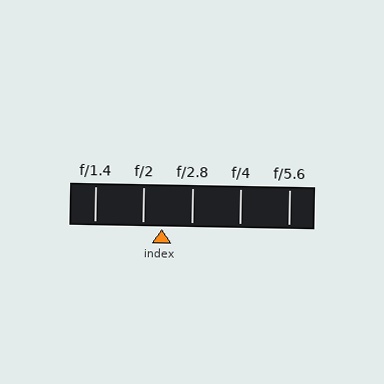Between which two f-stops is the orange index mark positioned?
The index mark is between f/2 and f/2.8.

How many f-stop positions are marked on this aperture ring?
There are 5 f-stop positions marked.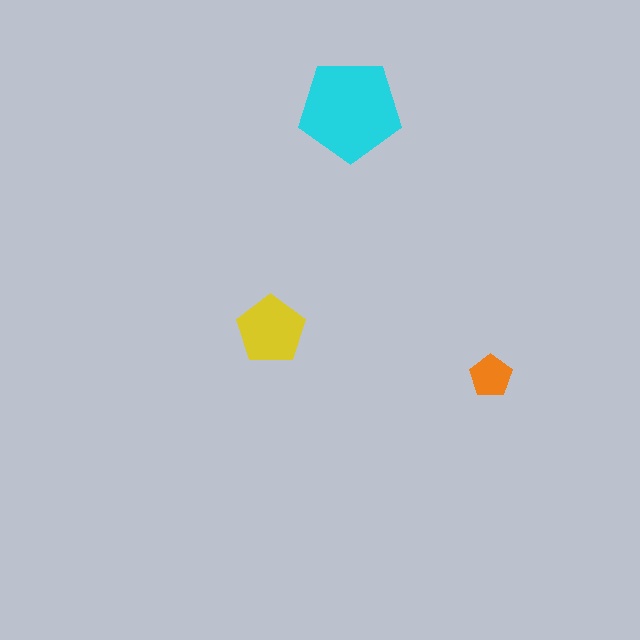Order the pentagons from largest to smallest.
the cyan one, the yellow one, the orange one.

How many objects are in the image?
There are 3 objects in the image.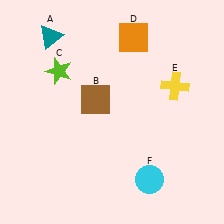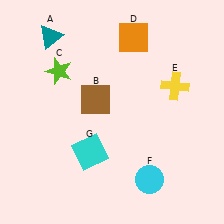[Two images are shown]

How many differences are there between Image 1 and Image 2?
There is 1 difference between the two images.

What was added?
A cyan square (G) was added in Image 2.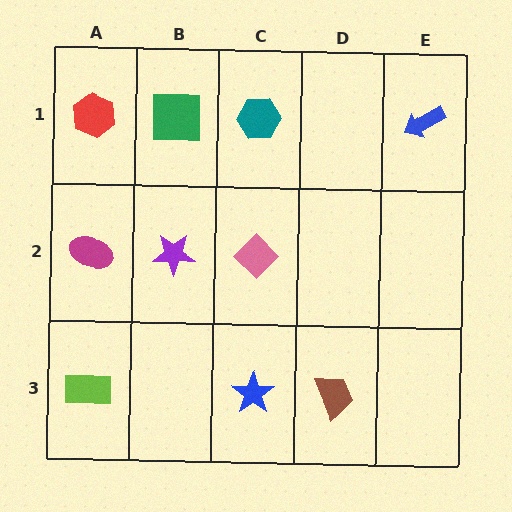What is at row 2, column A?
A magenta ellipse.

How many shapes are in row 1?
4 shapes.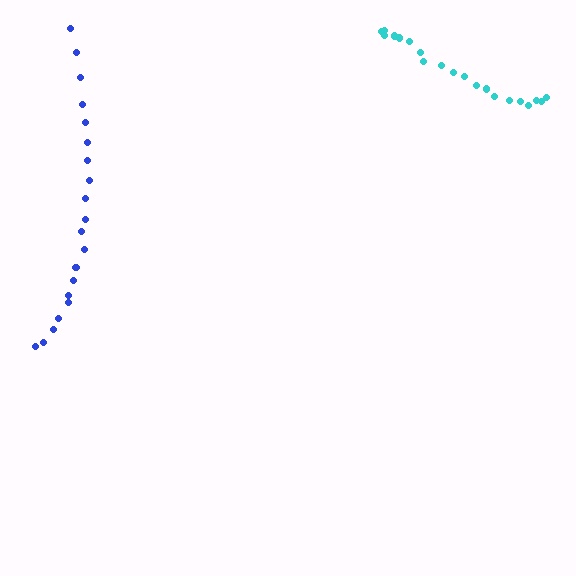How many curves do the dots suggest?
There are 2 distinct paths.